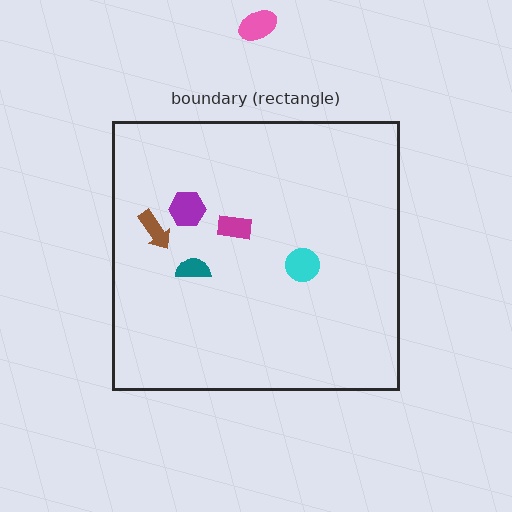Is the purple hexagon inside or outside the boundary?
Inside.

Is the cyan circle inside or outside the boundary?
Inside.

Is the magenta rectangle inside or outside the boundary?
Inside.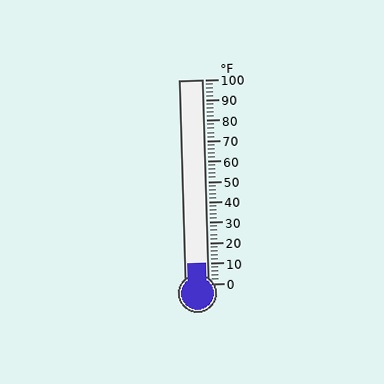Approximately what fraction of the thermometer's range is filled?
The thermometer is filled to approximately 10% of its range.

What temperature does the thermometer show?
The thermometer shows approximately 10°F.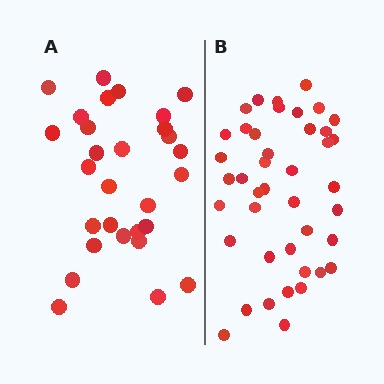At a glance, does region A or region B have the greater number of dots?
Region B (the right region) has more dots.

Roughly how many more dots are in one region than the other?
Region B has approximately 15 more dots than region A.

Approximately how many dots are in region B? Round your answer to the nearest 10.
About 40 dots. (The exact count is 42, which rounds to 40.)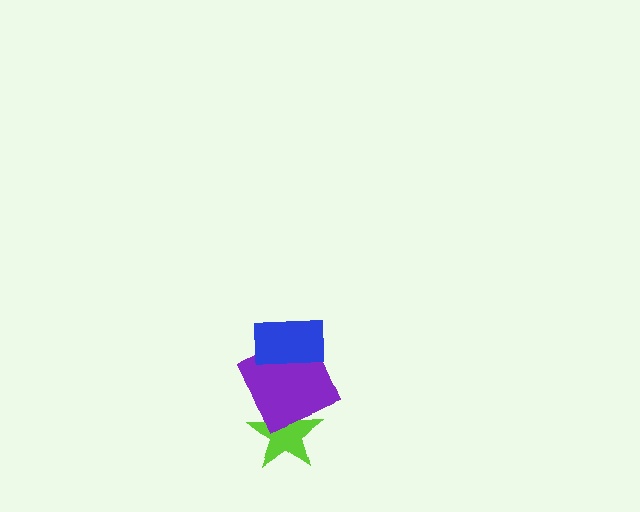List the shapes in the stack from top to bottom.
From top to bottom: the blue rectangle, the purple square, the lime star.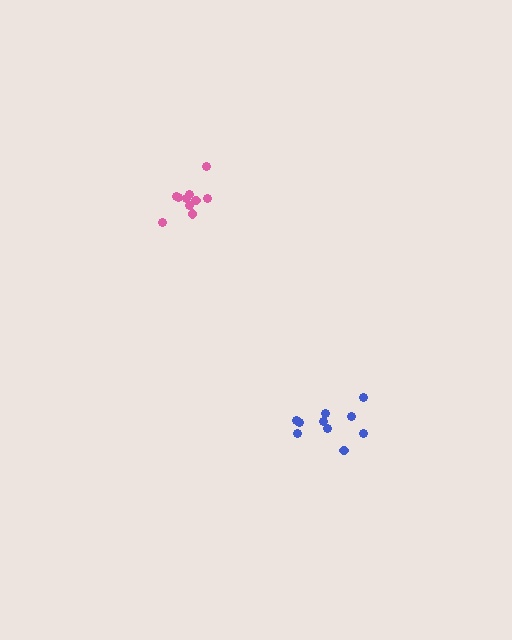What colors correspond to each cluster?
The clusters are colored: blue, pink.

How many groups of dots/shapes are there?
There are 2 groups.